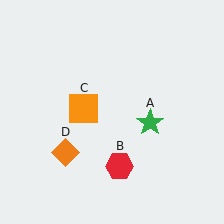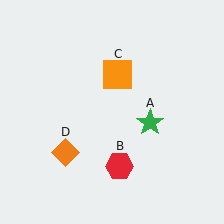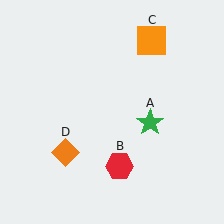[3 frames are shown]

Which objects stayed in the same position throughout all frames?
Green star (object A) and red hexagon (object B) and orange diamond (object D) remained stationary.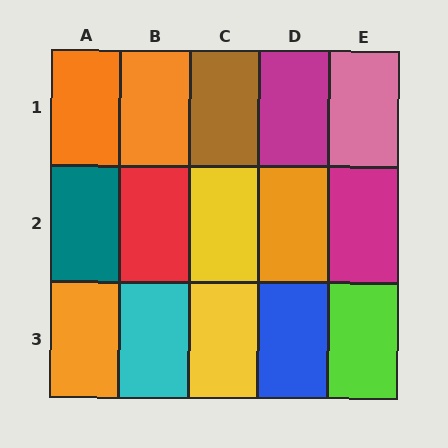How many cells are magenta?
2 cells are magenta.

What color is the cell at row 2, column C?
Yellow.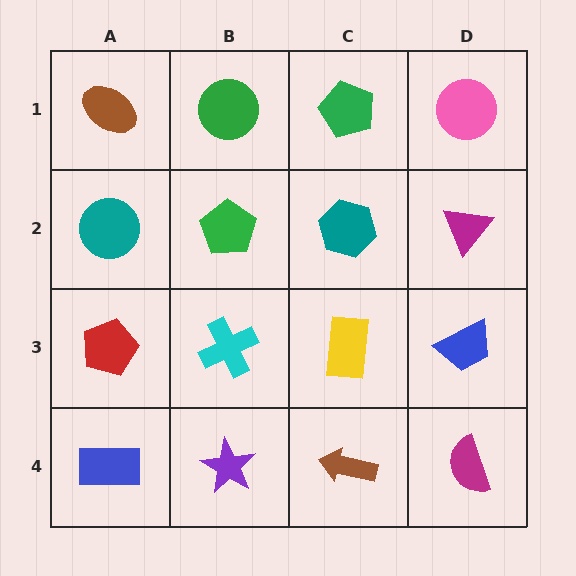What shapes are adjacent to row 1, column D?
A magenta triangle (row 2, column D), a green pentagon (row 1, column C).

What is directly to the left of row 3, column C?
A cyan cross.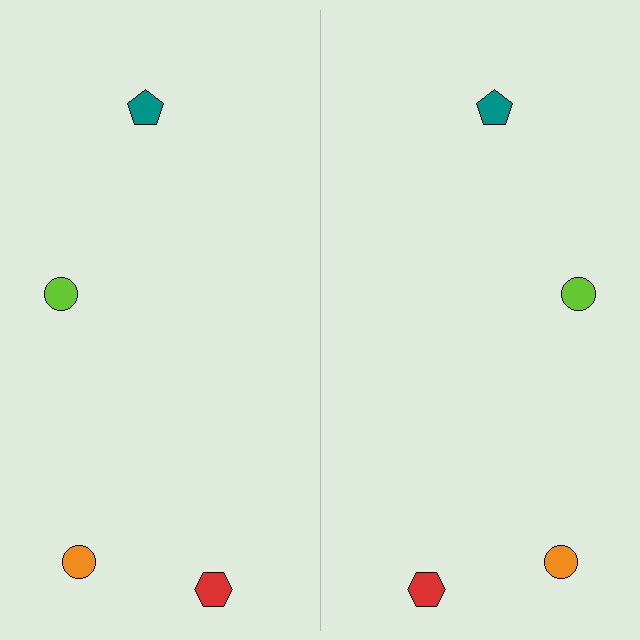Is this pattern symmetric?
Yes, this pattern has bilateral (reflection) symmetry.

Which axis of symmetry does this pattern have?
The pattern has a vertical axis of symmetry running through the center of the image.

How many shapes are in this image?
There are 8 shapes in this image.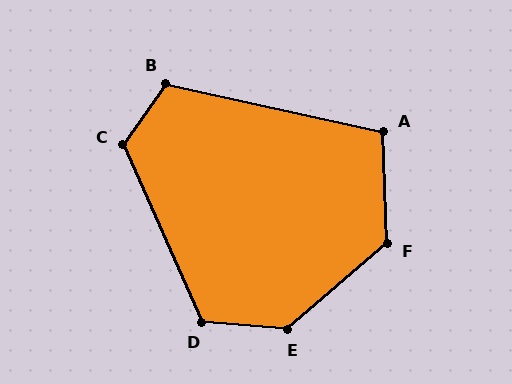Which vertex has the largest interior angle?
E, at approximately 134 degrees.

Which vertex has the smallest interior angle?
A, at approximately 104 degrees.